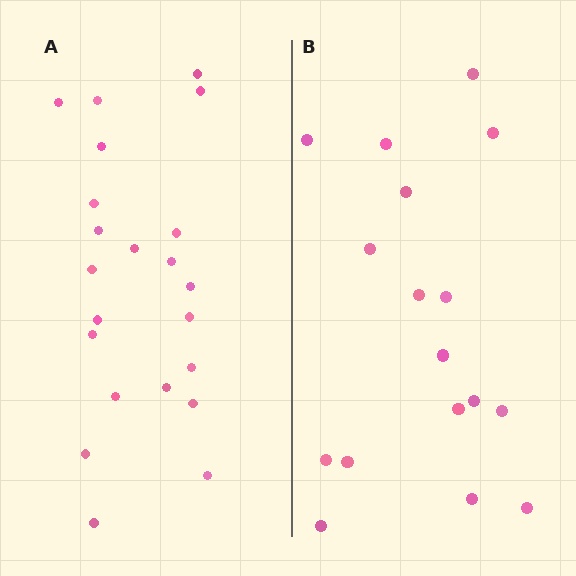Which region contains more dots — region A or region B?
Region A (the left region) has more dots.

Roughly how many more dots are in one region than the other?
Region A has about 5 more dots than region B.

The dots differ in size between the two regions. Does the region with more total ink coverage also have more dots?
No. Region B has more total ink coverage because its dots are larger, but region A actually contains more individual dots. Total area can be misleading — the number of items is what matters here.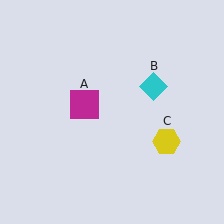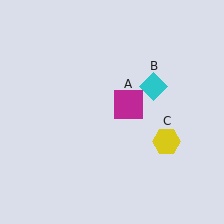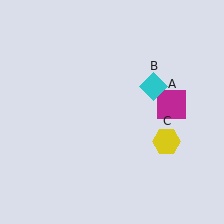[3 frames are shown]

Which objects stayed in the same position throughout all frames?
Cyan diamond (object B) and yellow hexagon (object C) remained stationary.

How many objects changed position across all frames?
1 object changed position: magenta square (object A).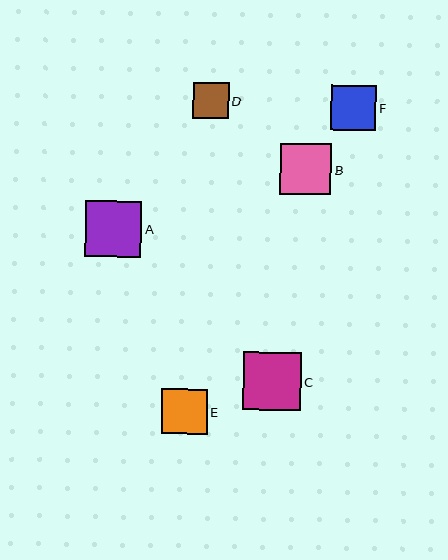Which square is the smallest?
Square D is the smallest with a size of approximately 36 pixels.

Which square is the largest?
Square C is the largest with a size of approximately 58 pixels.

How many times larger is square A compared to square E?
Square A is approximately 1.2 times the size of square E.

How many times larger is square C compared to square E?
Square C is approximately 1.3 times the size of square E.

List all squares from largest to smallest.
From largest to smallest: C, A, B, E, F, D.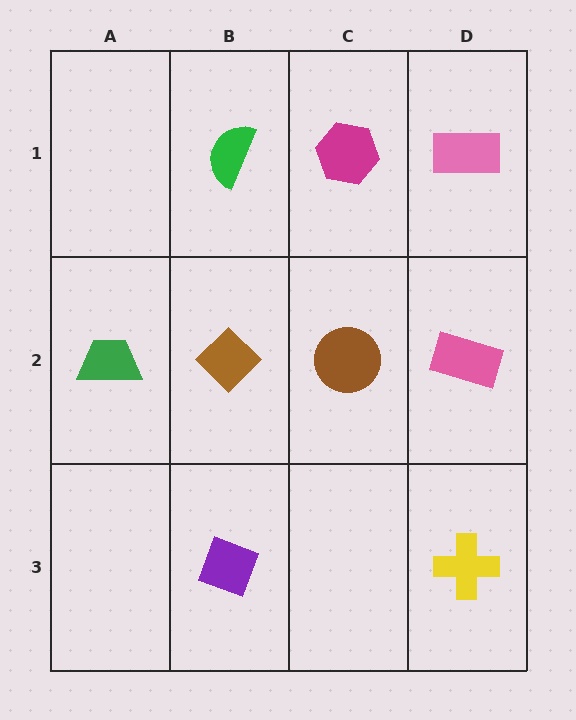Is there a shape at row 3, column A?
No, that cell is empty.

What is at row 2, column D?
A pink rectangle.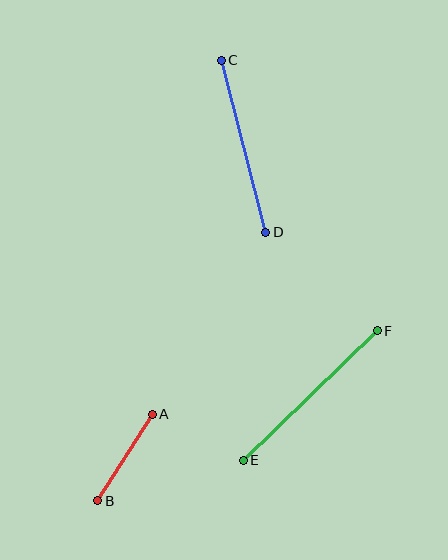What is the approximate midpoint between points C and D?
The midpoint is at approximately (243, 146) pixels.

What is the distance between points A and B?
The distance is approximately 102 pixels.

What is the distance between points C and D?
The distance is approximately 178 pixels.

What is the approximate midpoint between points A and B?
The midpoint is at approximately (125, 457) pixels.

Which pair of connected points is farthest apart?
Points E and F are farthest apart.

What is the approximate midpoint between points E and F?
The midpoint is at approximately (310, 395) pixels.